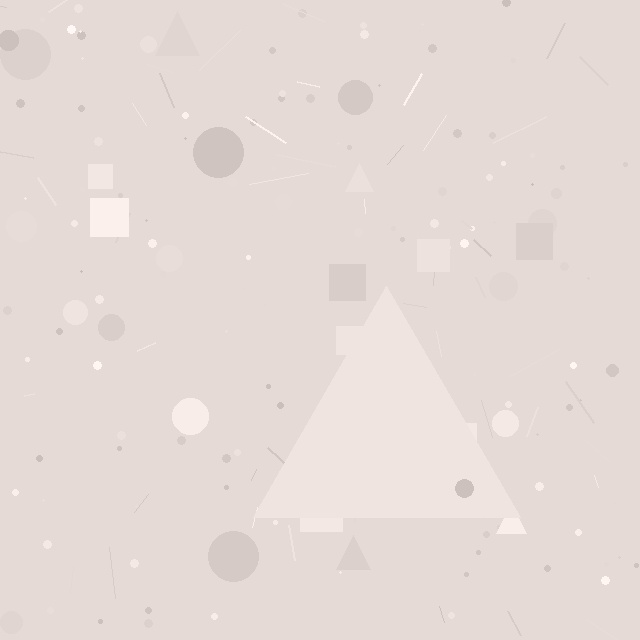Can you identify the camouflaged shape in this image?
The camouflaged shape is a triangle.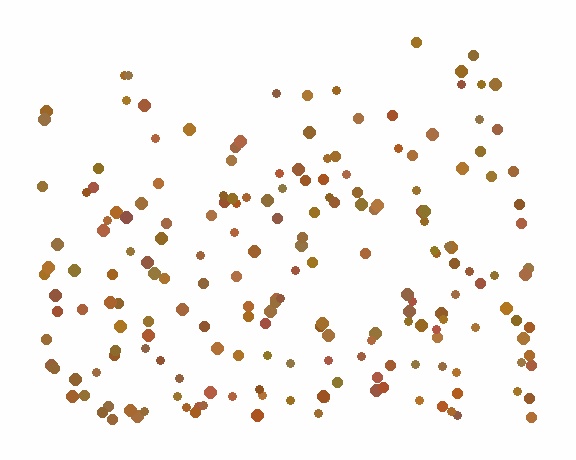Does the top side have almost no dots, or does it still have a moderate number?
Still a moderate number, just noticeably fewer than the bottom.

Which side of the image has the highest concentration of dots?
The bottom.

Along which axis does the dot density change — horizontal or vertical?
Vertical.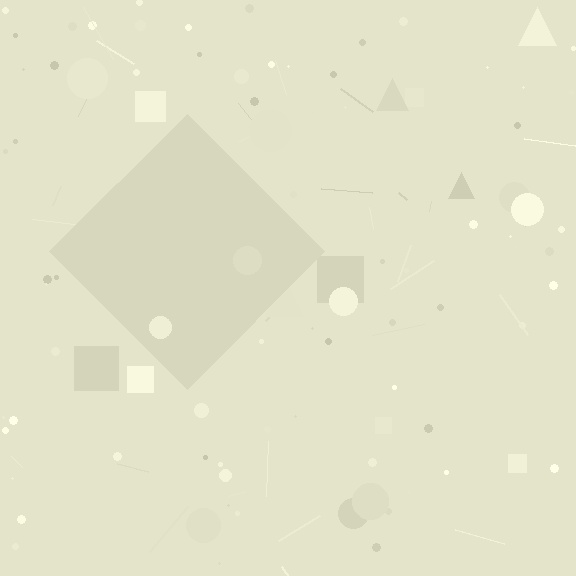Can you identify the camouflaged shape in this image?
The camouflaged shape is a diamond.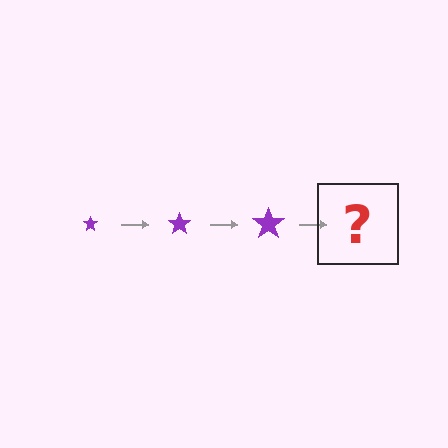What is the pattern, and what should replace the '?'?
The pattern is that the star gets progressively larger each step. The '?' should be a purple star, larger than the previous one.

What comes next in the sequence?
The next element should be a purple star, larger than the previous one.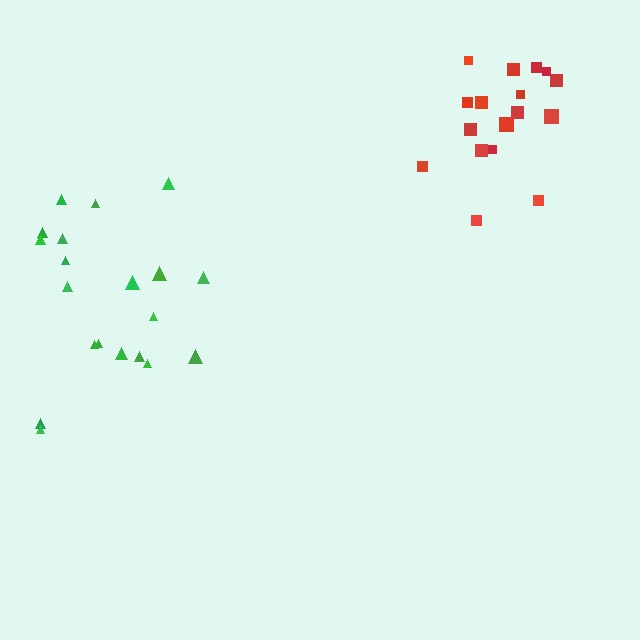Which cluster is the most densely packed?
Red.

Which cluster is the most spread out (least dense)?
Green.